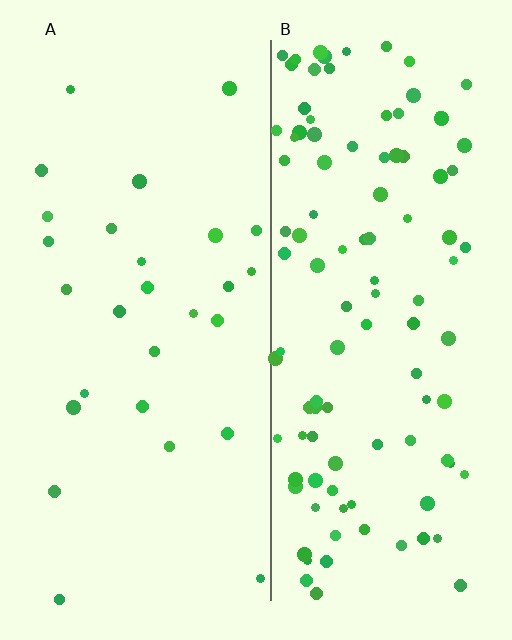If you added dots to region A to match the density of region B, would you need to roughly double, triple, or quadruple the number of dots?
Approximately quadruple.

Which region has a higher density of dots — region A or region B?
B (the right).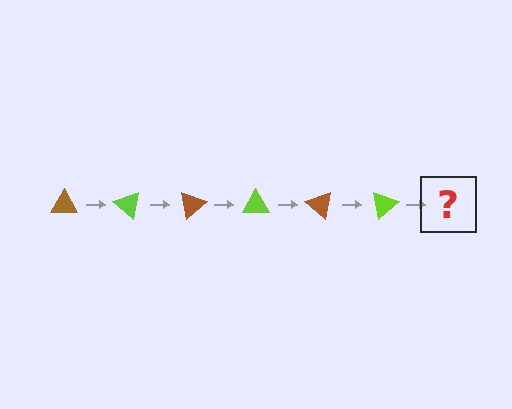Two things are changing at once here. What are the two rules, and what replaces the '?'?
The two rules are that it rotates 40 degrees each step and the color cycles through brown and lime. The '?' should be a brown triangle, rotated 240 degrees from the start.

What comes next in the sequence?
The next element should be a brown triangle, rotated 240 degrees from the start.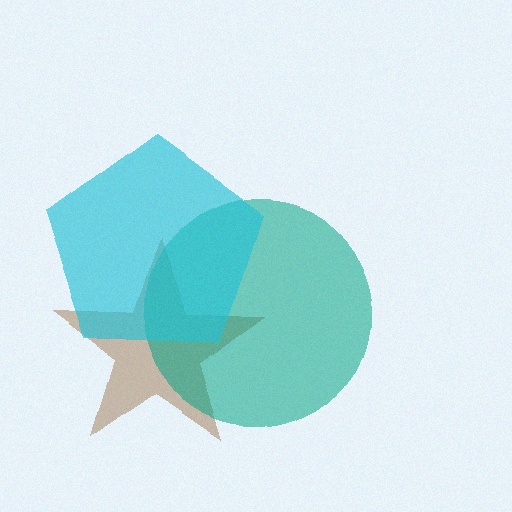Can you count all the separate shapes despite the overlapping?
Yes, there are 3 separate shapes.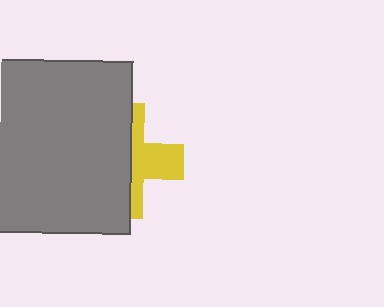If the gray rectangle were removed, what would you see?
You would see the complete yellow cross.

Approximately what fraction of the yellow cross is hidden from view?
Roughly 60% of the yellow cross is hidden behind the gray rectangle.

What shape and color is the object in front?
The object in front is a gray rectangle.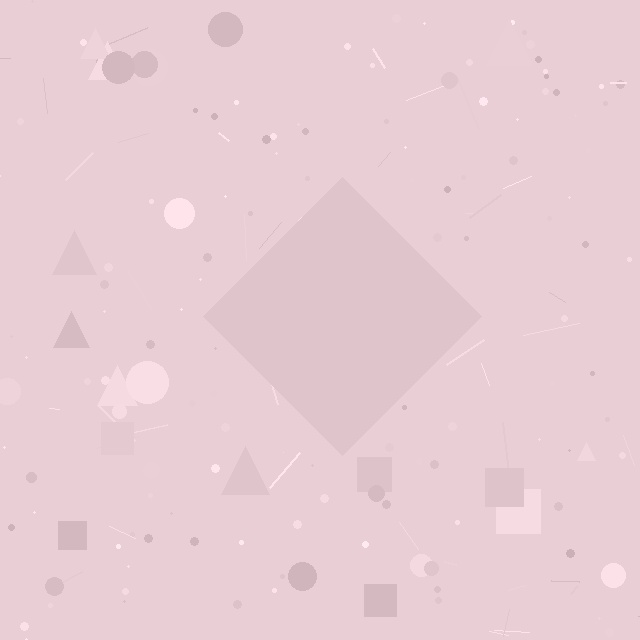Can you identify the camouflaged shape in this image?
The camouflaged shape is a diamond.